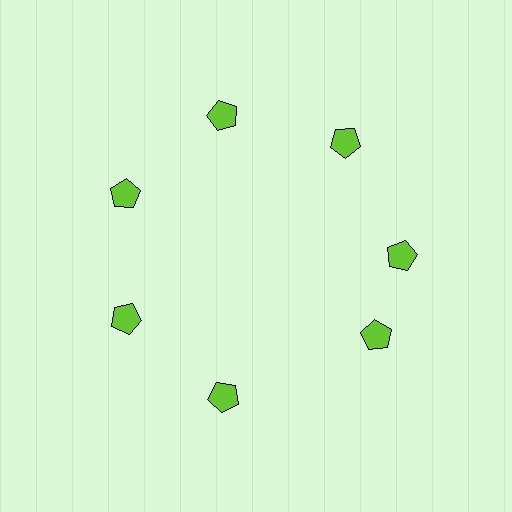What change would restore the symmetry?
The symmetry would be restored by rotating it back into even spacing with its neighbors so that all 7 pentagons sit at equal angles and equal distance from the center.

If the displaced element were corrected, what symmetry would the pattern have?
It would have 7-fold rotational symmetry — the pattern would map onto itself every 51 degrees.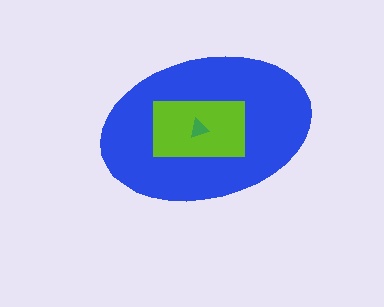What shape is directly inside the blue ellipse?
The lime rectangle.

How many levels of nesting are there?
3.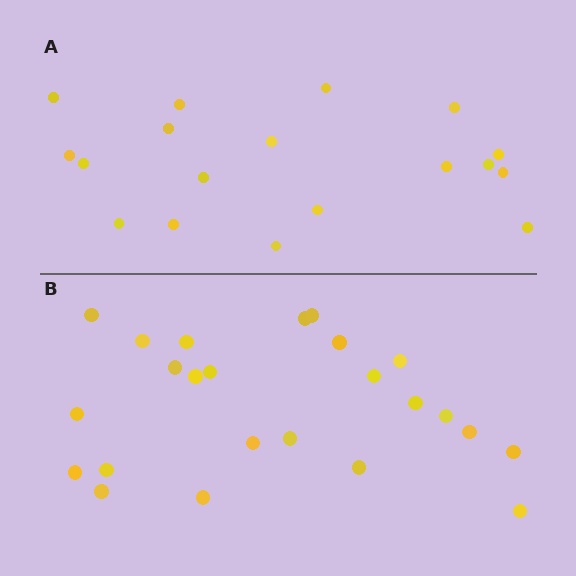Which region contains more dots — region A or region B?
Region B (the bottom region) has more dots.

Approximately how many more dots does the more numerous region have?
Region B has about 6 more dots than region A.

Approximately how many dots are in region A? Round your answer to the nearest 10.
About 20 dots. (The exact count is 18, which rounds to 20.)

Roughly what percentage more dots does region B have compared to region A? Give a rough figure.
About 35% more.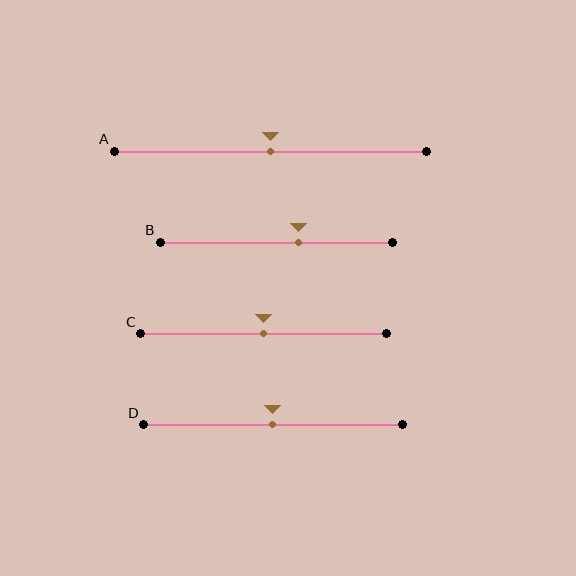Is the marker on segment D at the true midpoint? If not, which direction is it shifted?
Yes, the marker on segment D is at the true midpoint.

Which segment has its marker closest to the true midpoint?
Segment A has its marker closest to the true midpoint.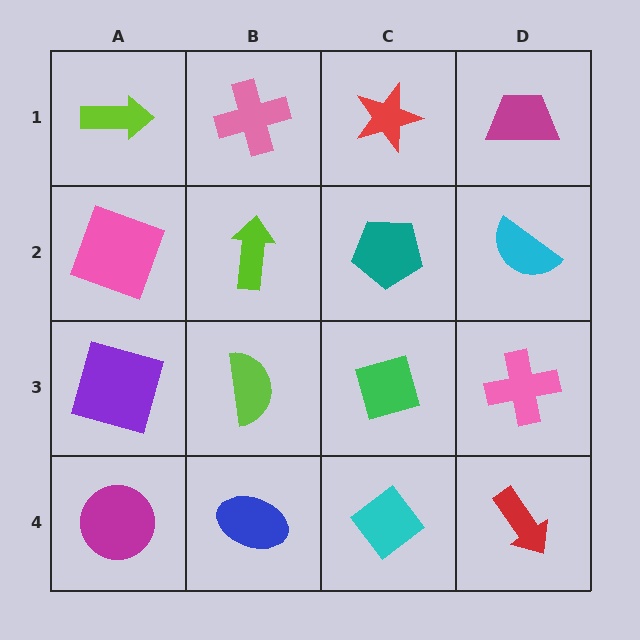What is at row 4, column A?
A magenta circle.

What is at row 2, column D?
A cyan semicircle.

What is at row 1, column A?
A lime arrow.